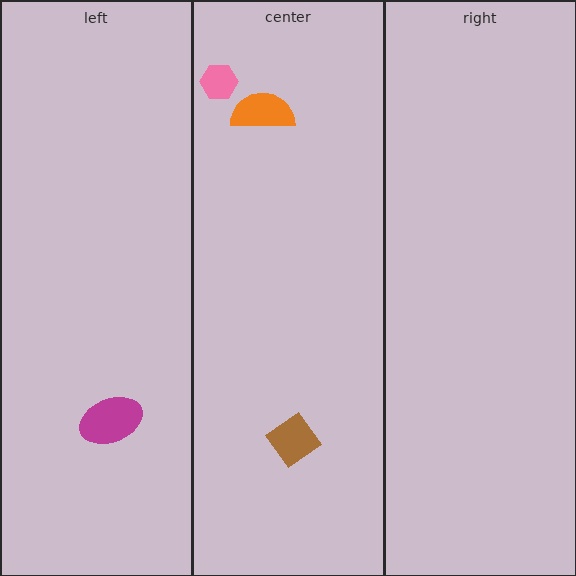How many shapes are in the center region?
3.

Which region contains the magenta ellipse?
The left region.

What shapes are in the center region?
The brown diamond, the pink hexagon, the orange semicircle.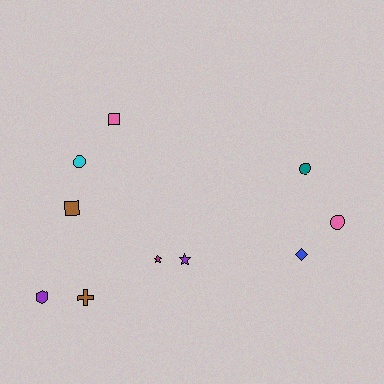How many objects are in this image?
There are 10 objects.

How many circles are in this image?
There are 3 circles.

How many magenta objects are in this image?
There is 1 magenta object.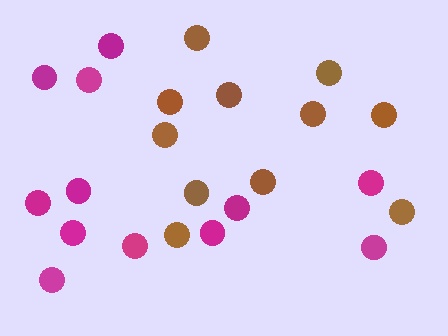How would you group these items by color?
There are 2 groups: one group of brown circles (11) and one group of magenta circles (12).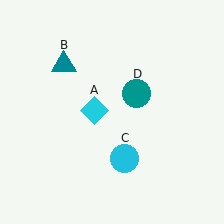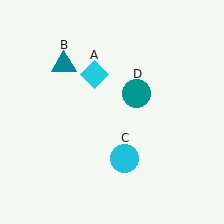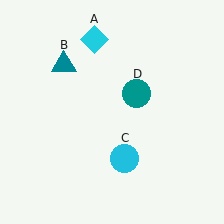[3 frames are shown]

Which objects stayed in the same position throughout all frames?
Teal triangle (object B) and cyan circle (object C) and teal circle (object D) remained stationary.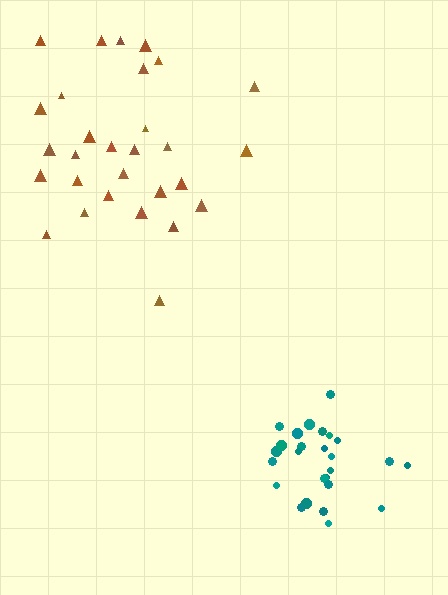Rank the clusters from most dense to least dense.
teal, brown.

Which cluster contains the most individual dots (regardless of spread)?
Brown (29).